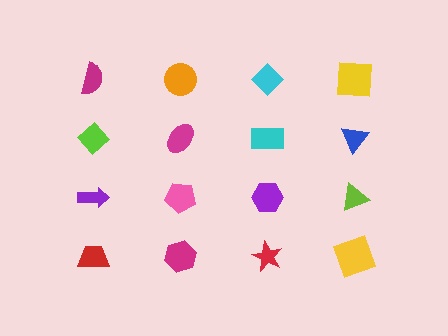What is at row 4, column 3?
A red star.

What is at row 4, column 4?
A yellow square.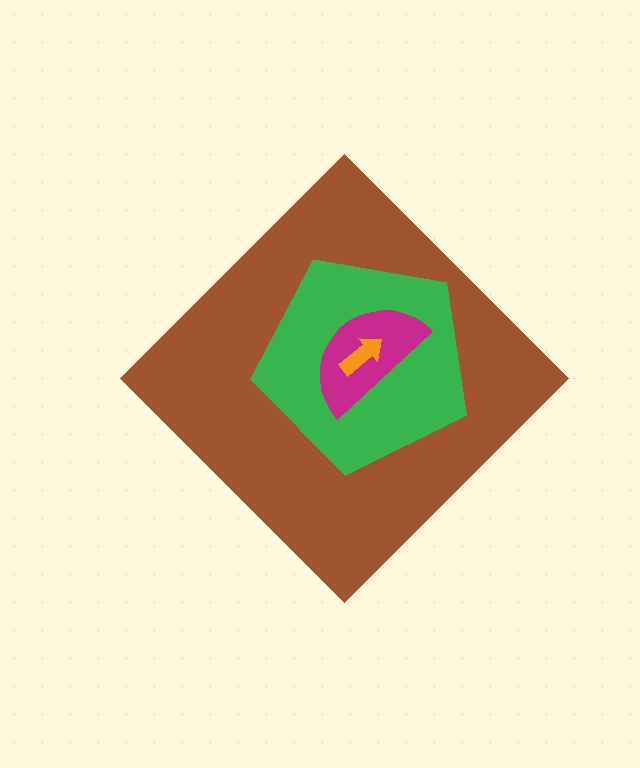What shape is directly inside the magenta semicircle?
The orange arrow.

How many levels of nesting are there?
4.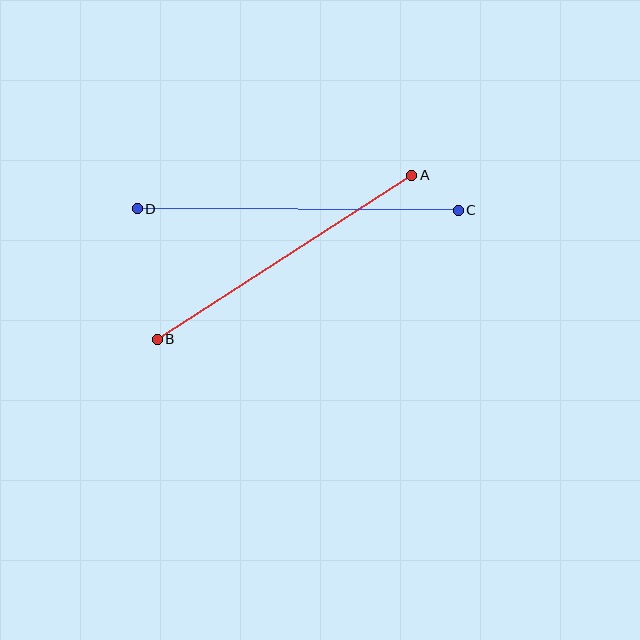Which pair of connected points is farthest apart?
Points C and D are farthest apart.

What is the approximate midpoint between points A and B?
The midpoint is at approximately (284, 257) pixels.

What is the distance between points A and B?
The distance is approximately 303 pixels.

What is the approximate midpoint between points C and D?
The midpoint is at approximately (298, 210) pixels.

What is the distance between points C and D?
The distance is approximately 321 pixels.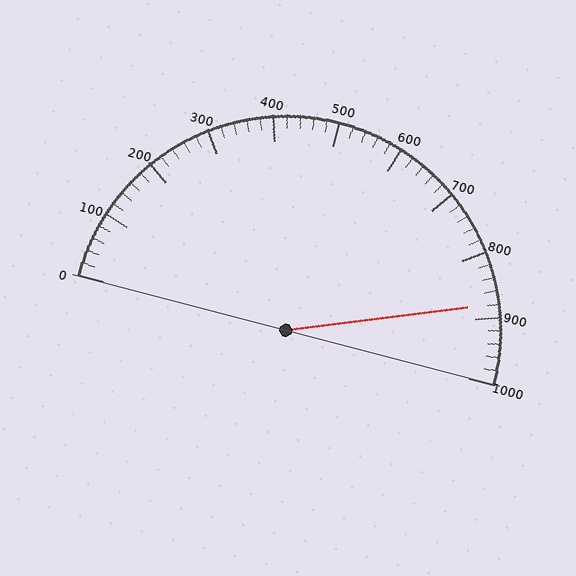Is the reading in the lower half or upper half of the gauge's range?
The reading is in the upper half of the range (0 to 1000).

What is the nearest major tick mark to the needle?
The nearest major tick mark is 900.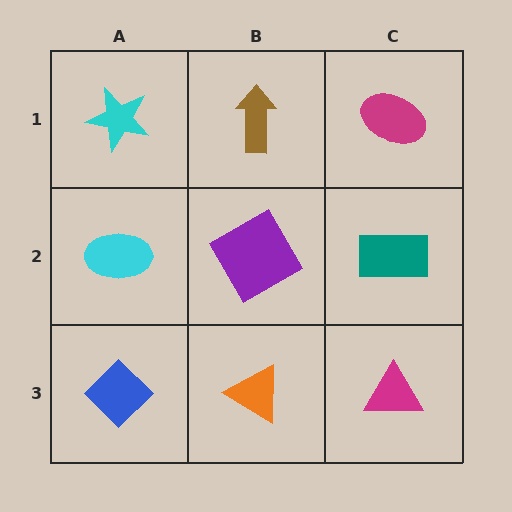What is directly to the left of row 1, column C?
A brown arrow.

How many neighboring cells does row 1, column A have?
2.